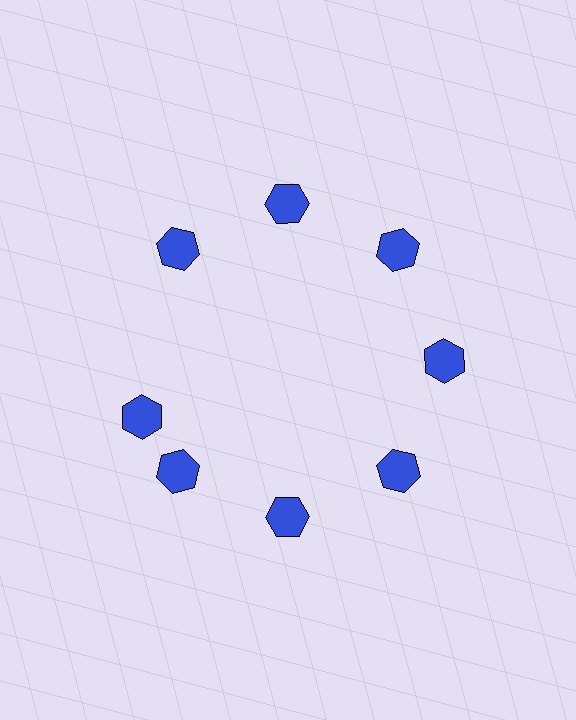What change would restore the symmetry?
The symmetry would be restored by rotating it back into even spacing with its neighbors so that all 8 hexagons sit at equal angles and equal distance from the center.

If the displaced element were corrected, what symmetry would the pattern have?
It would have 8-fold rotational symmetry — the pattern would map onto itself every 45 degrees.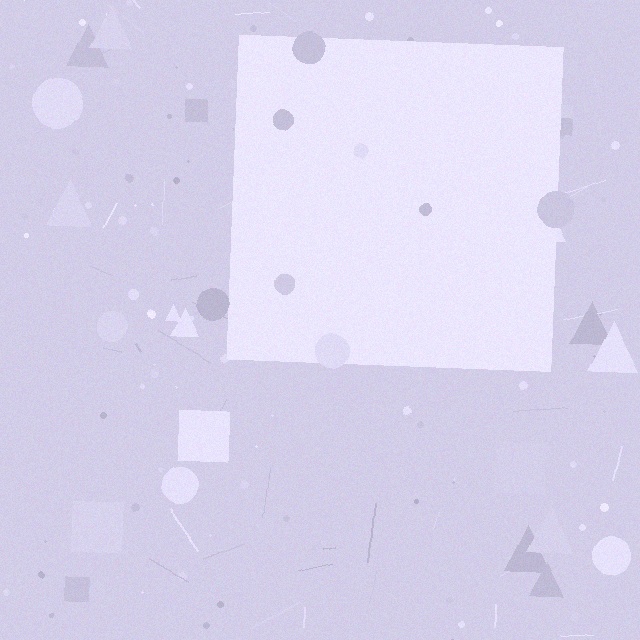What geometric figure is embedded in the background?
A square is embedded in the background.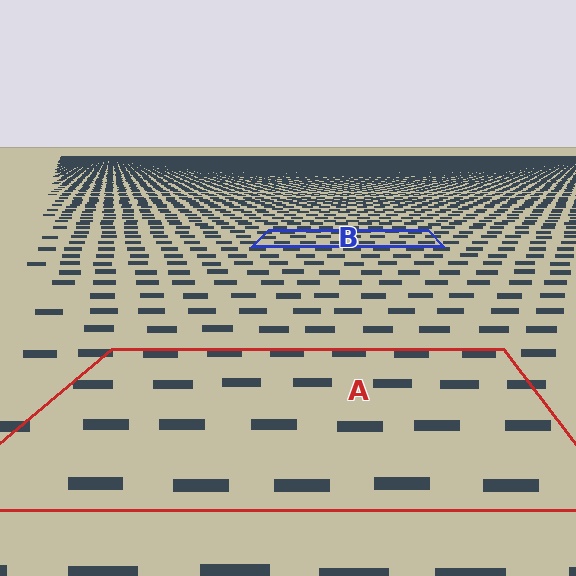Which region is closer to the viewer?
Region A is closer. The texture elements there are larger and more spread out.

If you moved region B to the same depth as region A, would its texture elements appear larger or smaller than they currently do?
They would appear larger. At a closer depth, the same texture elements are projected at a bigger on-screen size.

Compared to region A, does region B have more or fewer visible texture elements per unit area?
Region B has more texture elements per unit area — they are packed more densely because it is farther away.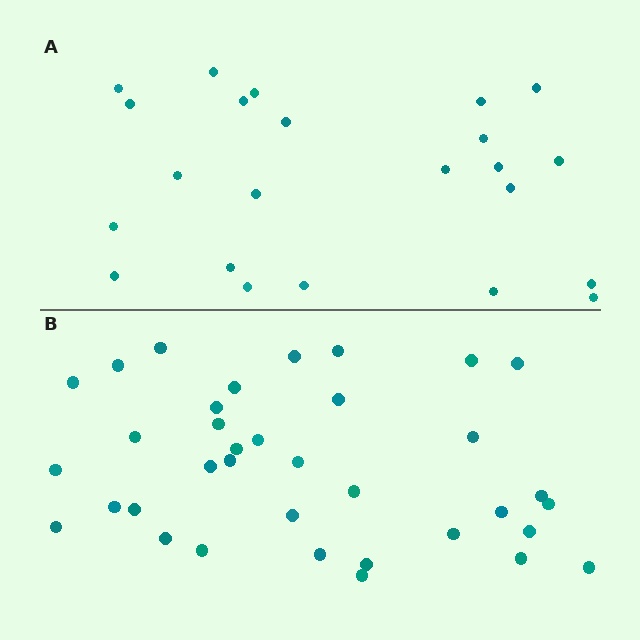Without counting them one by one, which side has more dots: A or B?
Region B (the bottom region) has more dots.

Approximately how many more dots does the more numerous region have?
Region B has approximately 15 more dots than region A.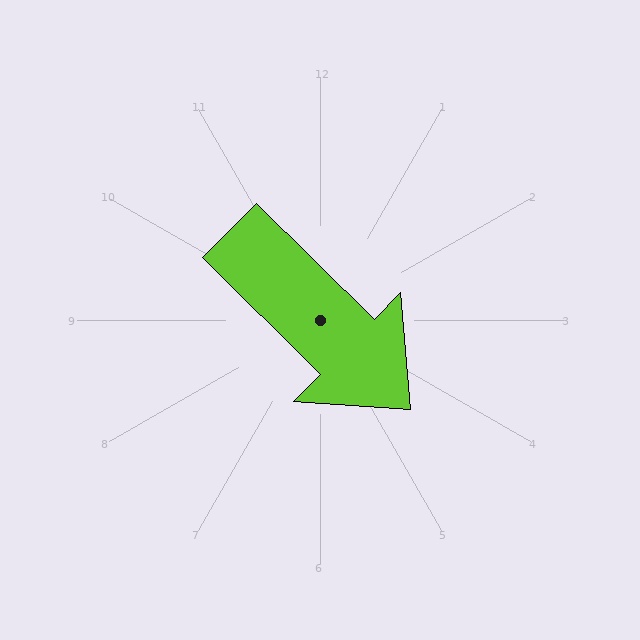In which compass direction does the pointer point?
Southeast.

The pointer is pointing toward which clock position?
Roughly 4 o'clock.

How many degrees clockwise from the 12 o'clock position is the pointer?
Approximately 135 degrees.